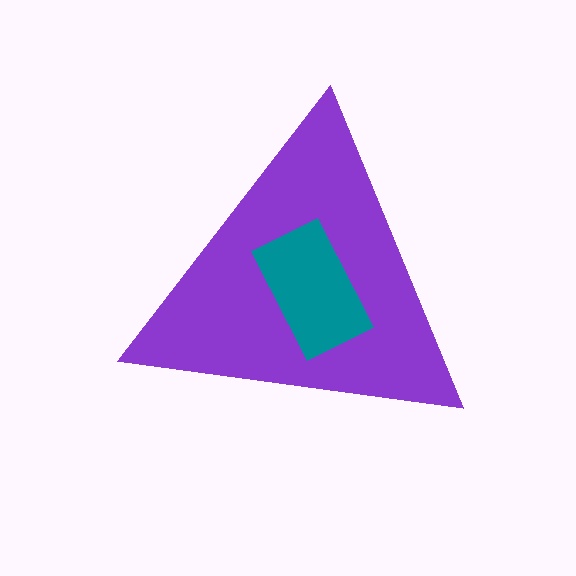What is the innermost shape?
The teal rectangle.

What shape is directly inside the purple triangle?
The teal rectangle.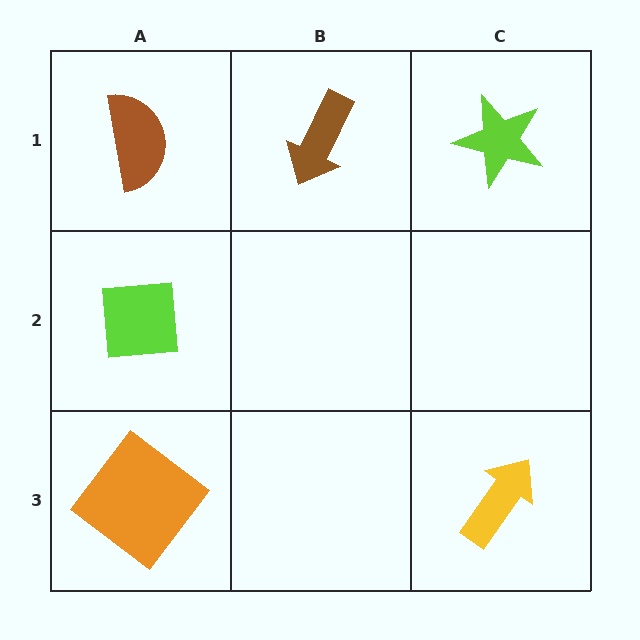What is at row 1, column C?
A lime star.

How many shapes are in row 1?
3 shapes.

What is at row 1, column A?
A brown semicircle.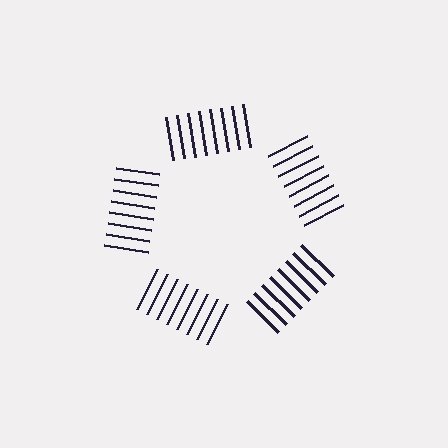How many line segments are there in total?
40 — 8 along each of the 5 edges.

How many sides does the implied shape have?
5 sides — the line-ends trace a pentagon.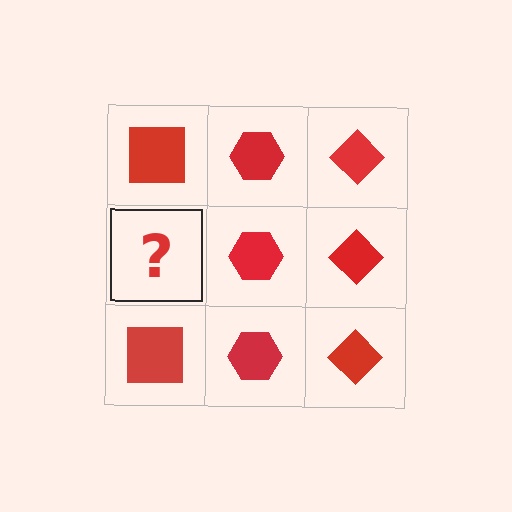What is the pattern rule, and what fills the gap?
The rule is that each column has a consistent shape. The gap should be filled with a red square.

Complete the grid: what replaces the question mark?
The question mark should be replaced with a red square.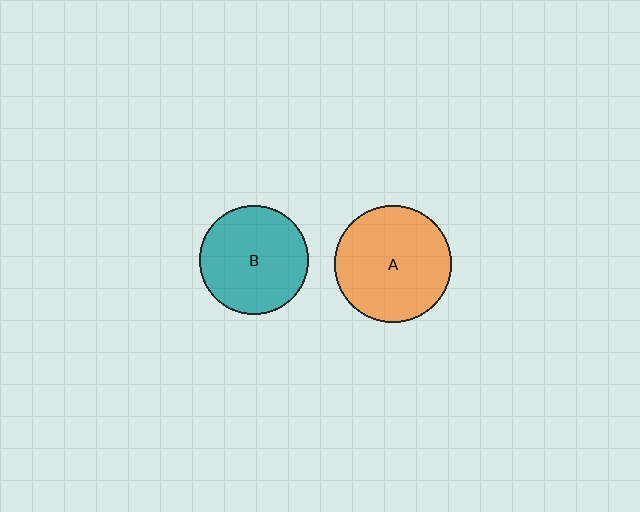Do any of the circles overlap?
No, none of the circles overlap.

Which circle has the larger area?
Circle A (orange).